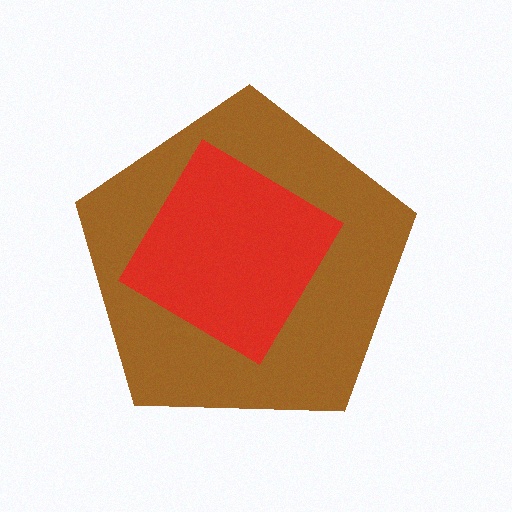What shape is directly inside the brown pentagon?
The red diamond.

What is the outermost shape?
The brown pentagon.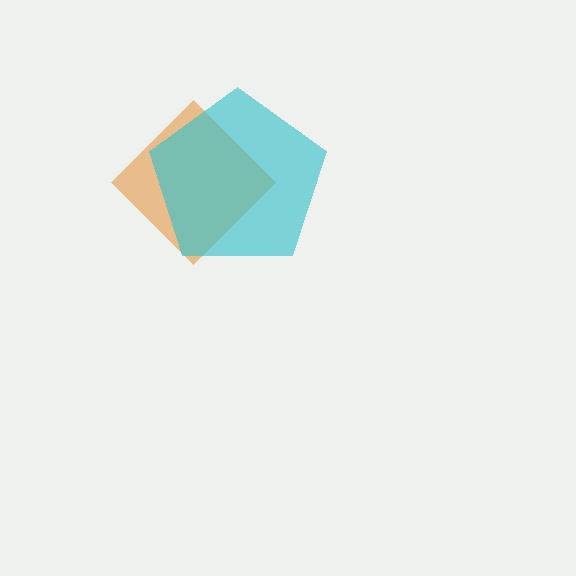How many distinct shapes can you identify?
There are 2 distinct shapes: an orange diamond, a cyan pentagon.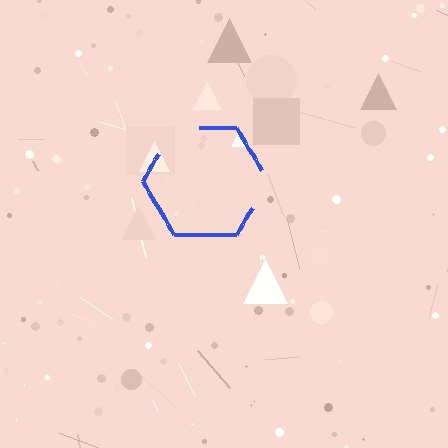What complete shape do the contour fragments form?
The contour fragments form a hexagon.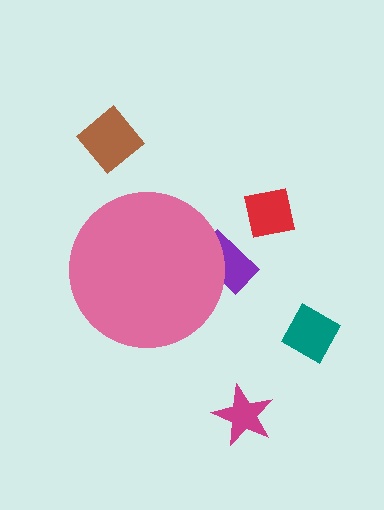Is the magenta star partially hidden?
No, the magenta star is fully visible.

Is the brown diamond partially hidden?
No, the brown diamond is fully visible.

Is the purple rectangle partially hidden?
Yes, the purple rectangle is partially hidden behind the pink circle.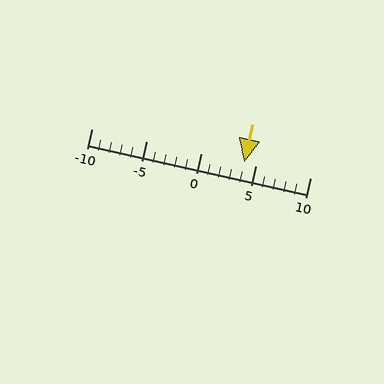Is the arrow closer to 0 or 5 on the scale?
The arrow is closer to 5.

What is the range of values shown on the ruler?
The ruler shows values from -10 to 10.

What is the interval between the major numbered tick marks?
The major tick marks are spaced 5 units apart.